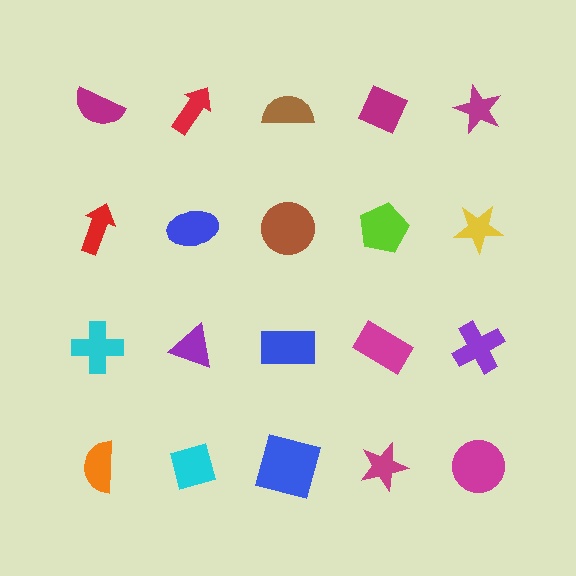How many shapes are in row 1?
5 shapes.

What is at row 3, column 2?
A purple triangle.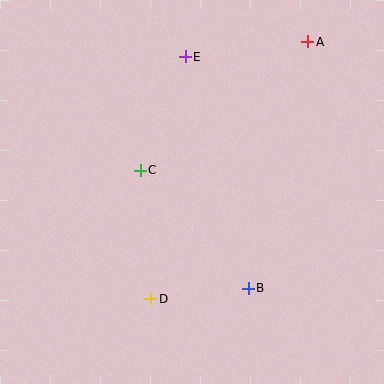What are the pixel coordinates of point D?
Point D is at (151, 299).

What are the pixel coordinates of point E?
Point E is at (185, 57).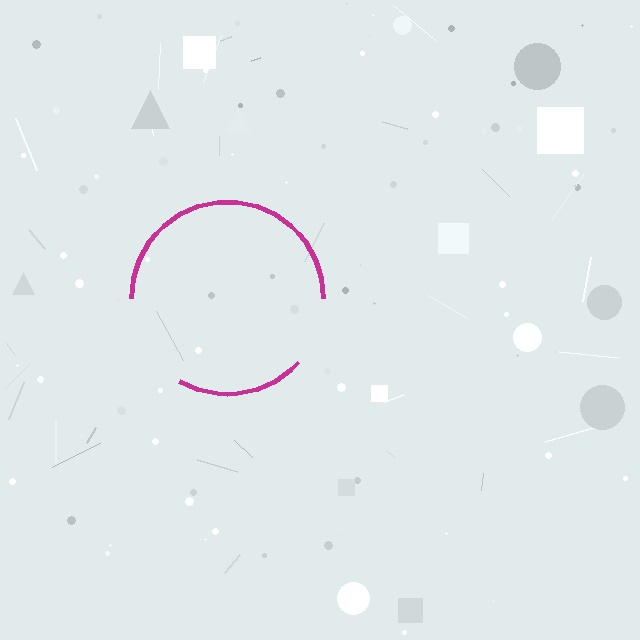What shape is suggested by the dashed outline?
The dashed outline suggests a circle.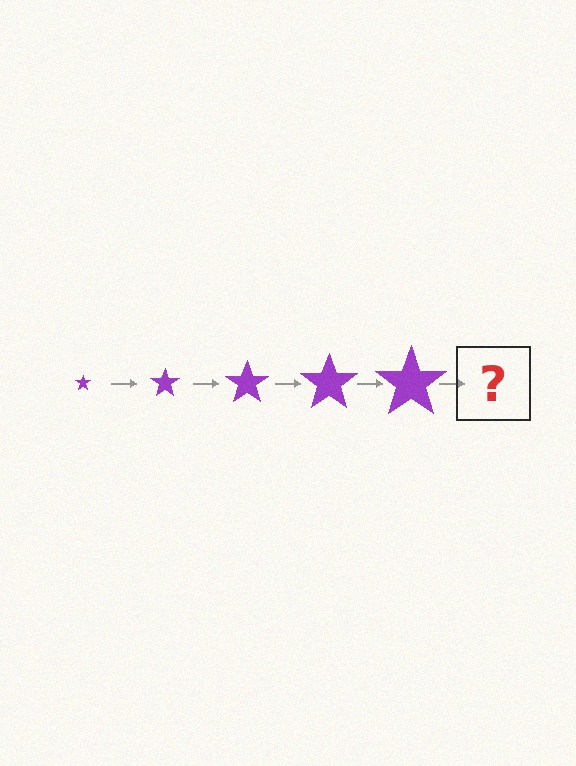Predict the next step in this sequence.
The next step is a purple star, larger than the previous one.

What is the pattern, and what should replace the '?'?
The pattern is that the star gets progressively larger each step. The '?' should be a purple star, larger than the previous one.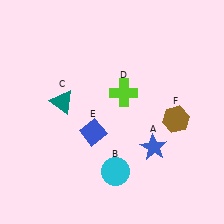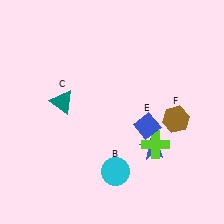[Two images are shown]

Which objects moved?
The objects that moved are: the lime cross (D), the blue diamond (E).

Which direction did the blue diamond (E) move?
The blue diamond (E) moved right.